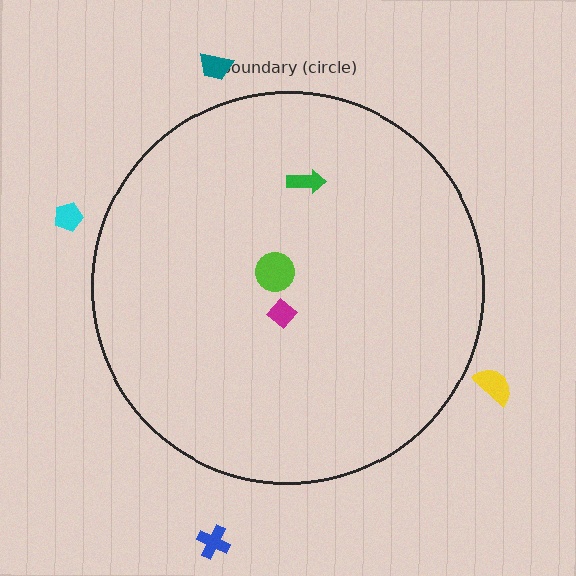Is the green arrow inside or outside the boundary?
Inside.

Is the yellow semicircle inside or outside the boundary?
Outside.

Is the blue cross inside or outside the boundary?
Outside.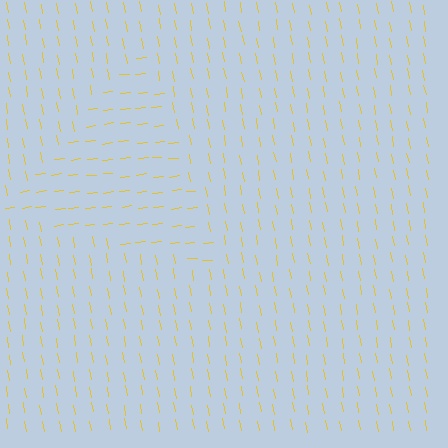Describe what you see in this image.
The image is filled with small yellow line segments. A triangle region in the image has lines oriented differently from the surrounding lines, creating a visible texture boundary.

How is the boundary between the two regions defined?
The boundary is defined purely by a change in line orientation (approximately 87 degrees difference). All lines are the same color and thickness.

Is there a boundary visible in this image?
Yes, there is a texture boundary formed by a change in line orientation.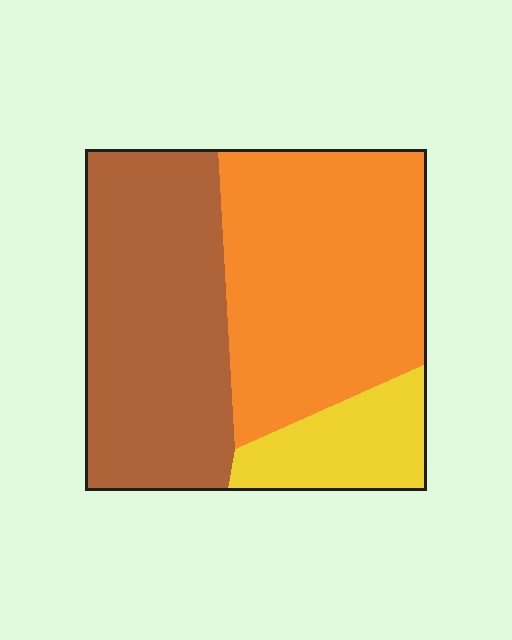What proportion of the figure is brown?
Brown takes up between a third and a half of the figure.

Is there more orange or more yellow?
Orange.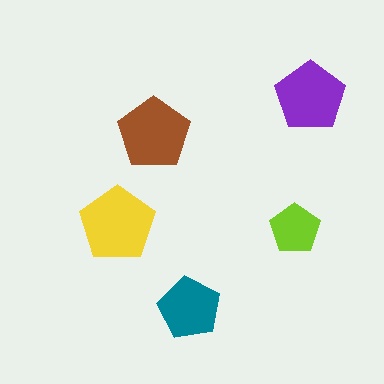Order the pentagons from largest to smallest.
the yellow one, the brown one, the purple one, the teal one, the lime one.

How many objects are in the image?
There are 5 objects in the image.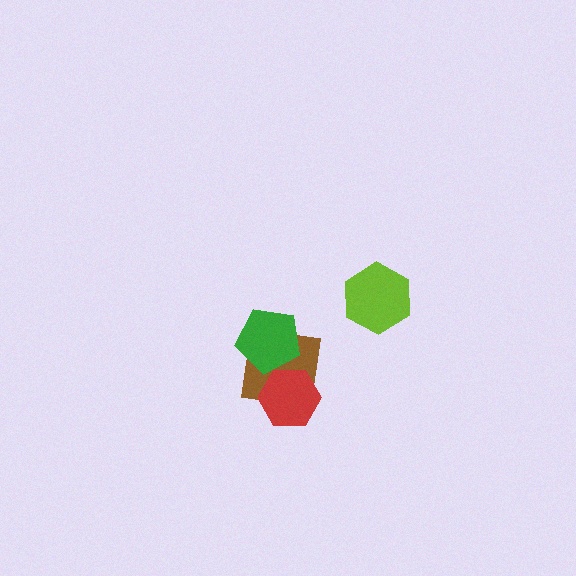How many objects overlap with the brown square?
2 objects overlap with the brown square.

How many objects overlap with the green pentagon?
1 object overlaps with the green pentagon.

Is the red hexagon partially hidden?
No, no other shape covers it.